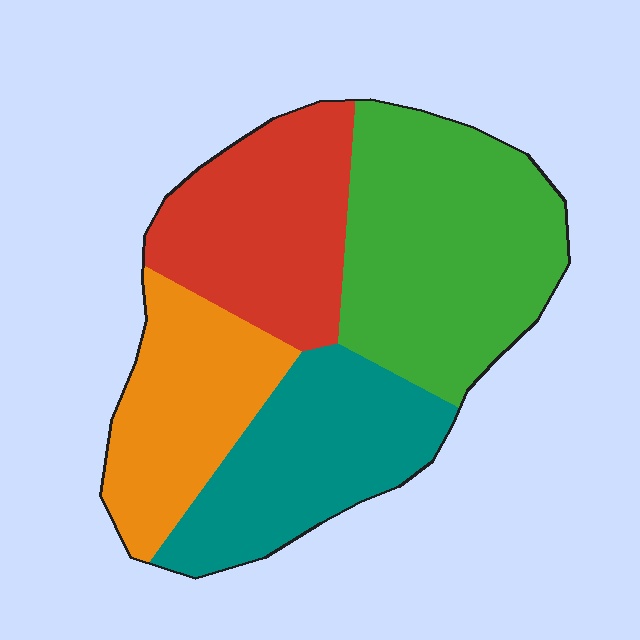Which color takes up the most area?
Green, at roughly 35%.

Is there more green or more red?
Green.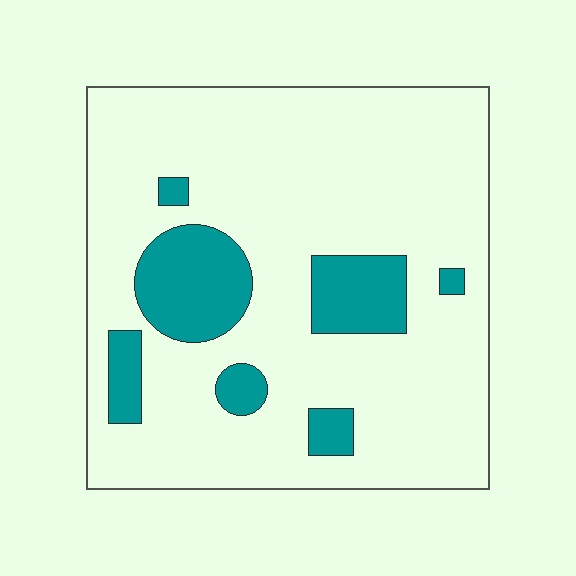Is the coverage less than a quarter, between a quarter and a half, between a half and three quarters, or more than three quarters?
Less than a quarter.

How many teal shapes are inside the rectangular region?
7.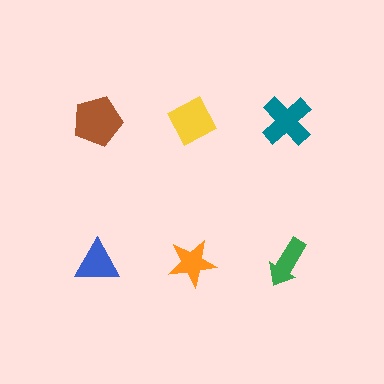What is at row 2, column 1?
A blue triangle.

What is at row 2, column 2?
An orange star.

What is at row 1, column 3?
A teal cross.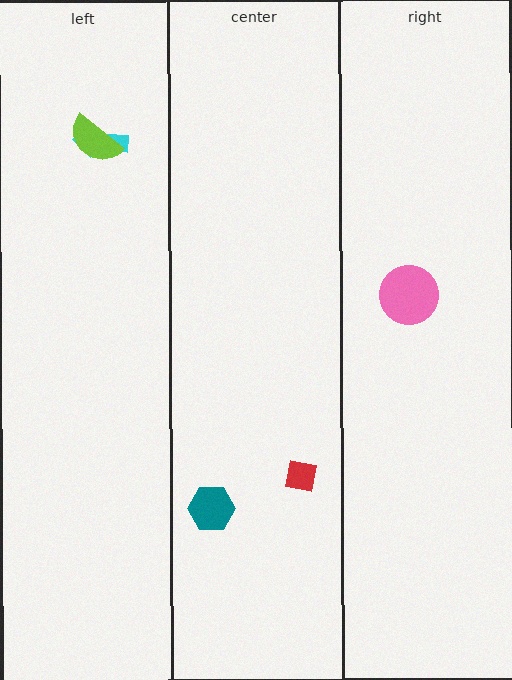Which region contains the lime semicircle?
The left region.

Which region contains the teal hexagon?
The center region.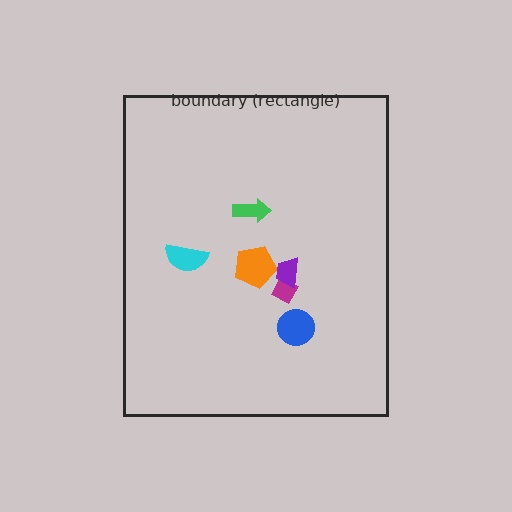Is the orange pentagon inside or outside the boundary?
Inside.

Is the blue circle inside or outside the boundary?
Inside.